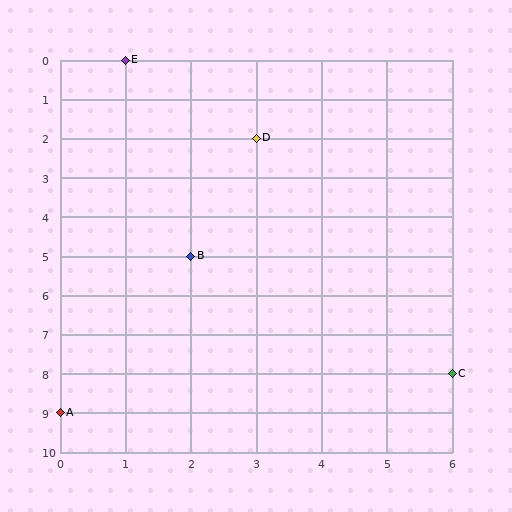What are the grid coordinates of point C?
Point C is at grid coordinates (6, 8).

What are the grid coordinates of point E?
Point E is at grid coordinates (1, 0).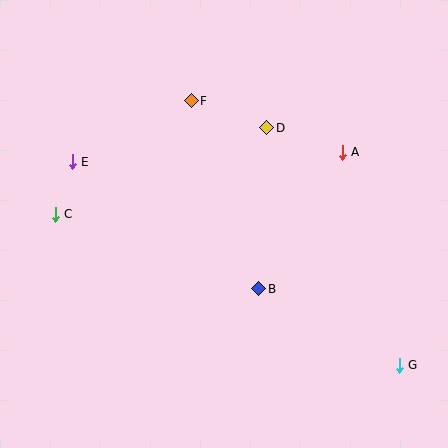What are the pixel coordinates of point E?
Point E is at (72, 162).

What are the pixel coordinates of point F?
Point F is at (191, 101).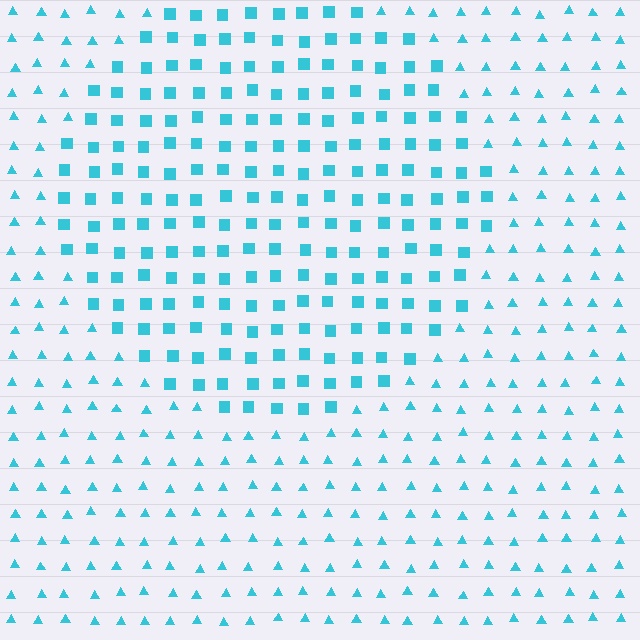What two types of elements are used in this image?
The image uses squares inside the circle region and triangles outside it.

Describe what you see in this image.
The image is filled with small cyan elements arranged in a uniform grid. A circle-shaped region contains squares, while the surrounding area contains triangles. The boundary is defined purely by the change in element shape.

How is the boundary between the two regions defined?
The boundary is defined by a change in element shape: squares inside vs. triangles outside. All elements share the same color and spacing.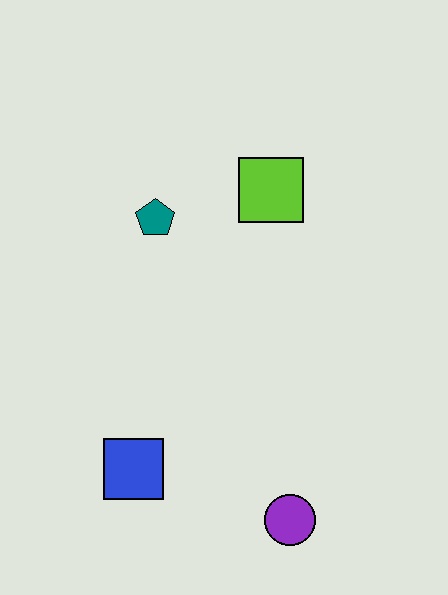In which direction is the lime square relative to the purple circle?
The lime square is above the purple circle.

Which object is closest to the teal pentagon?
The lime square is closest to the teal pentagon.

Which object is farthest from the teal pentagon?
The purple circle is farthest from the teal pentagon.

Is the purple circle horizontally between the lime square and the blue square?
No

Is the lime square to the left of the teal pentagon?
No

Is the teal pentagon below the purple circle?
No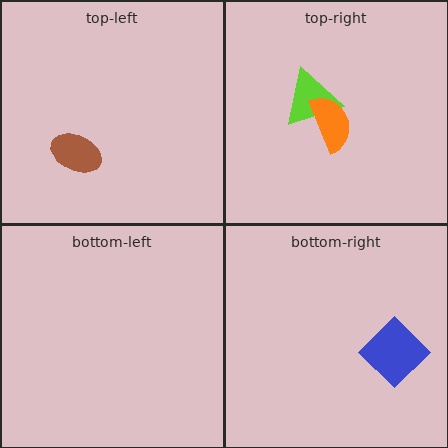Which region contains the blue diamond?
The bottom-right region.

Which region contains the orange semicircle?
The top-right region.